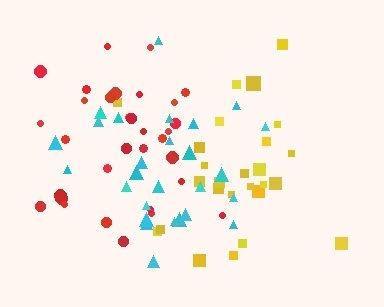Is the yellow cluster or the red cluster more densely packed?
Red.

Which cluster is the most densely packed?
Red.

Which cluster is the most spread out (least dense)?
Cyan.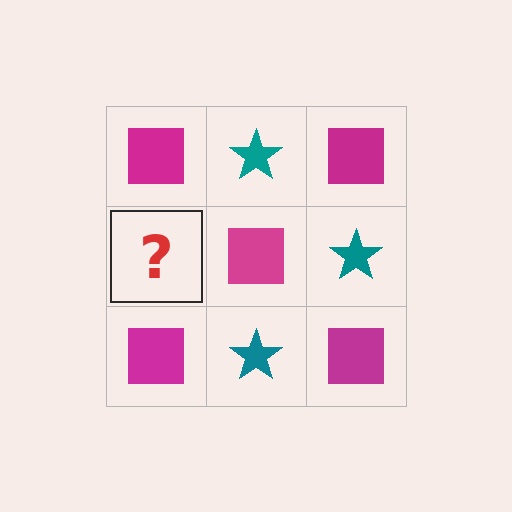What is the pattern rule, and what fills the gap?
The rule is that it alternates magenta square and teal star in a checkerboard pattern. The gap should be filled with a teal star.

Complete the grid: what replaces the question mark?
The question mark should be replaced with a teal star.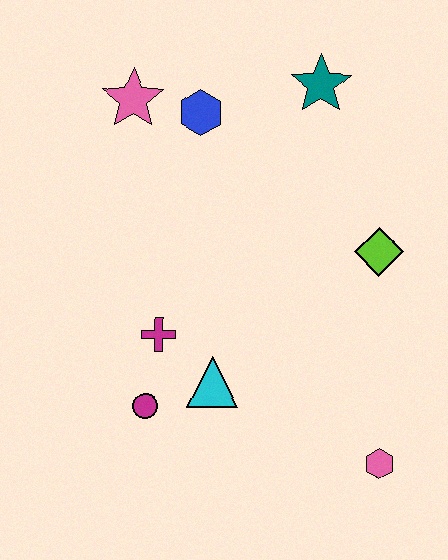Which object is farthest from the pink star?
The pink hexagon is farthest from the pink star.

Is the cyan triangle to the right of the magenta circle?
Yes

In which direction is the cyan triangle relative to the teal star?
The cyan triangle is below the teal star.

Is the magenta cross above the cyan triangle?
Yes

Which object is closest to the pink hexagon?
The cyan triangle is closest to the pink hexagon.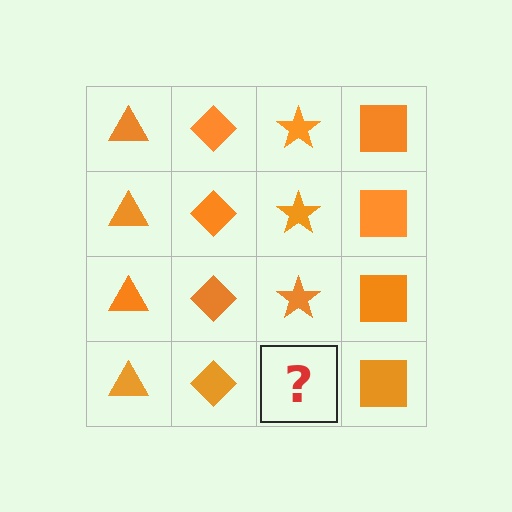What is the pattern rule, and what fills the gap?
The rule is that each column has a consistent shape. The gap should be filled with an orange star.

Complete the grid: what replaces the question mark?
The question mark should be replaced with an orange star.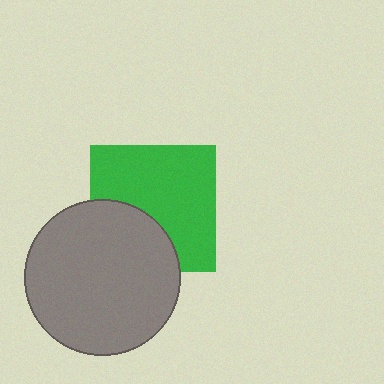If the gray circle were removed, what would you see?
You would see the complete green square.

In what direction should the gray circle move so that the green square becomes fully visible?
The gray circle should move down. That is the shortest direction to clear the overlap and leave the green square fully visible.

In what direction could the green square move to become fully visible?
The green square could move up. That would shift it out from behind the gray circle entirely.